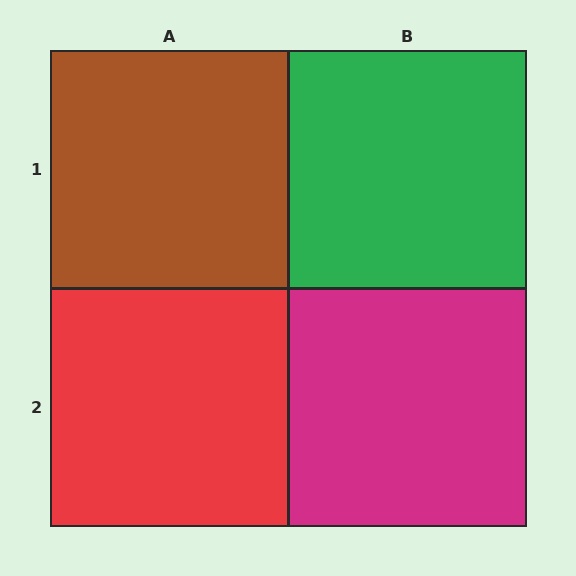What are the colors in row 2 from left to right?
Red, magenta.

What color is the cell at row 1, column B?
Green.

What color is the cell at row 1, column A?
Brown.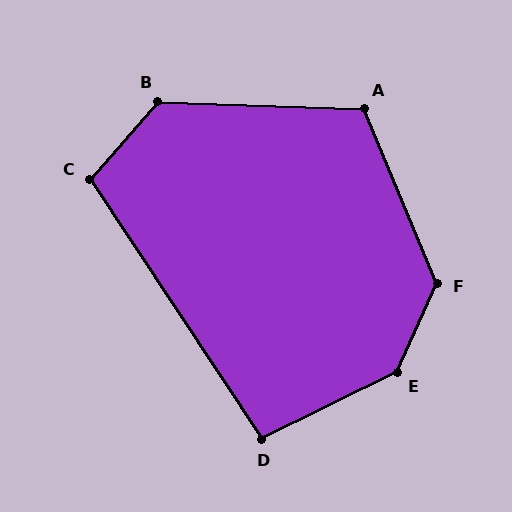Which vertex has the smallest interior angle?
D, at approximately 97 degrees.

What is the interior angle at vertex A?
Approximately 114 degrees (obtuse).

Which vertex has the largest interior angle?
E, at approximately 140 degrees.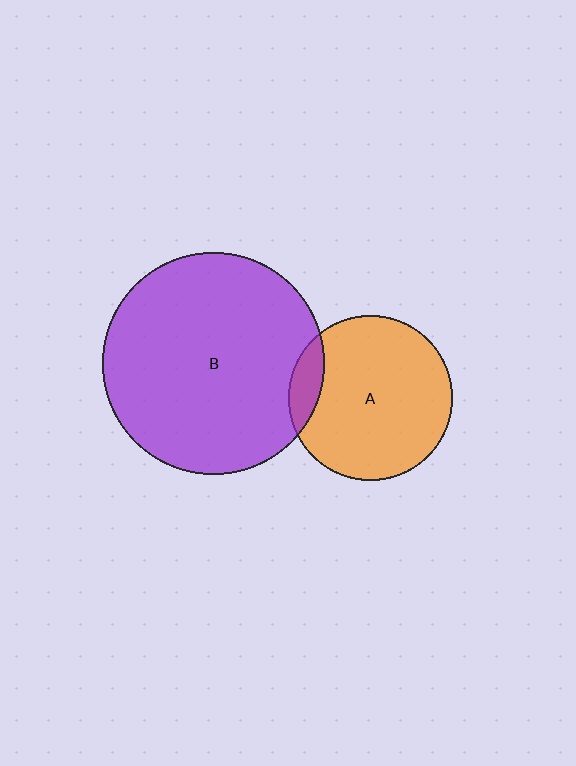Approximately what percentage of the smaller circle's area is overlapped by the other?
Approximately 10%.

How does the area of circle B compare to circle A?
Approximately 1.8 times.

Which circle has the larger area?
Circle B (purple).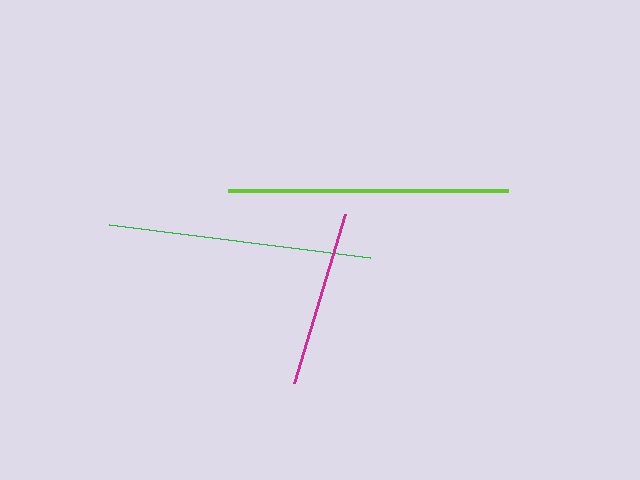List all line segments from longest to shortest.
From longest to shortest: lime, green, magenta.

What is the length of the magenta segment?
The magenta segment is approximately 176 pixels long.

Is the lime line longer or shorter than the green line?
The lime line is longer than the green line.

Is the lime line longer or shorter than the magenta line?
The lime line is longer than the magenta line.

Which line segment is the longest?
The lime line is the longest at approximately 279 pixels.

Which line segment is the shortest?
The magenta line is the shortest at approximately 176 pixels.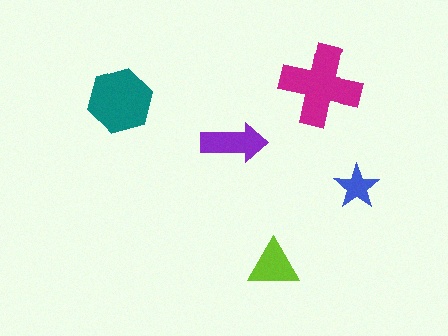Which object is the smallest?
The blue star.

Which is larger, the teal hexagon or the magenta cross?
The magenta cross.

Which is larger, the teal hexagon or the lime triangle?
The teal hexagon.